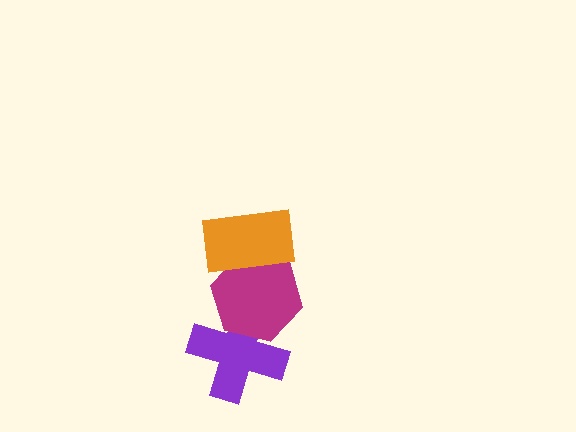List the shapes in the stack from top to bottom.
From top to bottom: the orange rectangle, the magenta hexagon, the purple cross.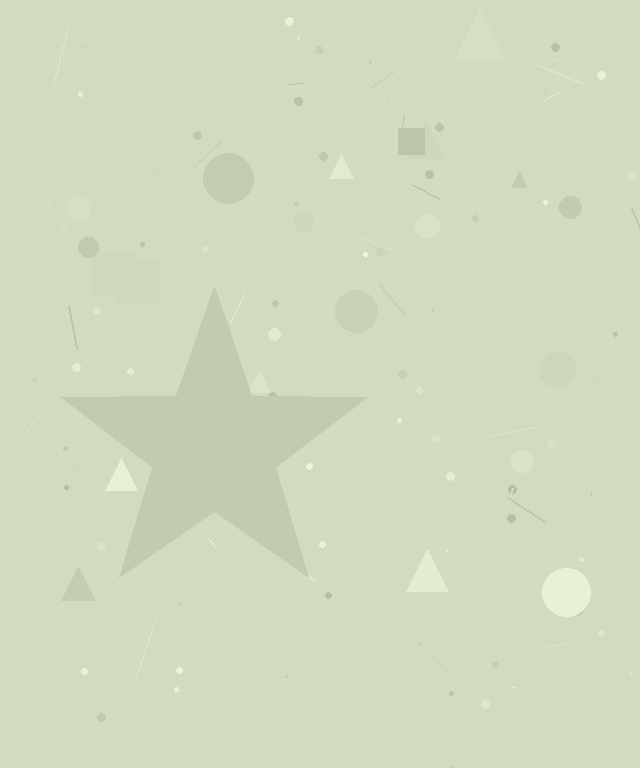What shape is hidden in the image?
A star is hidden in the image.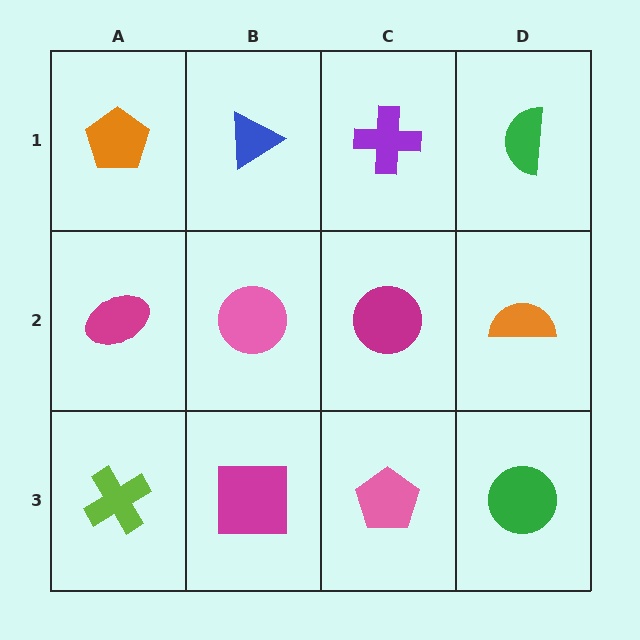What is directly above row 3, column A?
A magenta ellipse.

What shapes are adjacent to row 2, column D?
A green semicircle (row 1, column D), a green circle (row 3, column D), a magenta circle (row 2, column C).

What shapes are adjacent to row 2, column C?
A purple cross (row 1, column C), a pink pentagon (row 3, column C), a pink circle (row 2, column B), an orange semicircle (row 2, column D).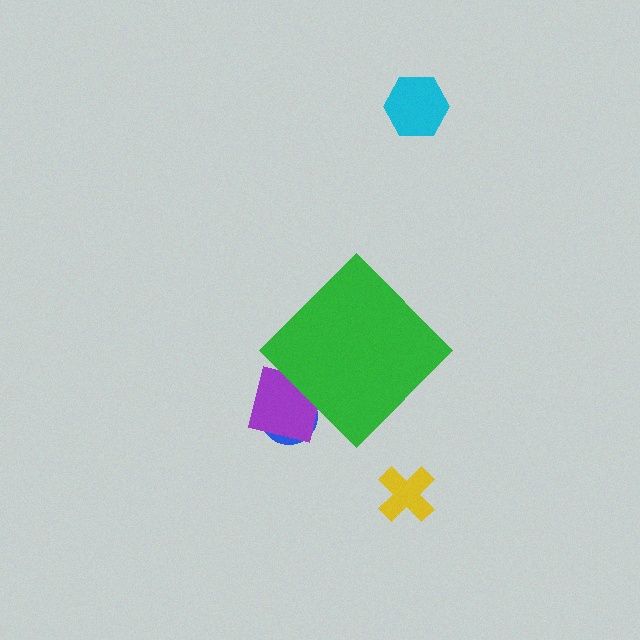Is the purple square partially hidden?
Yes, the purple square is partially hidden behind the green diamond.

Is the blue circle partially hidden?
Yes, the blue circle is partially hidden behind the green diamond.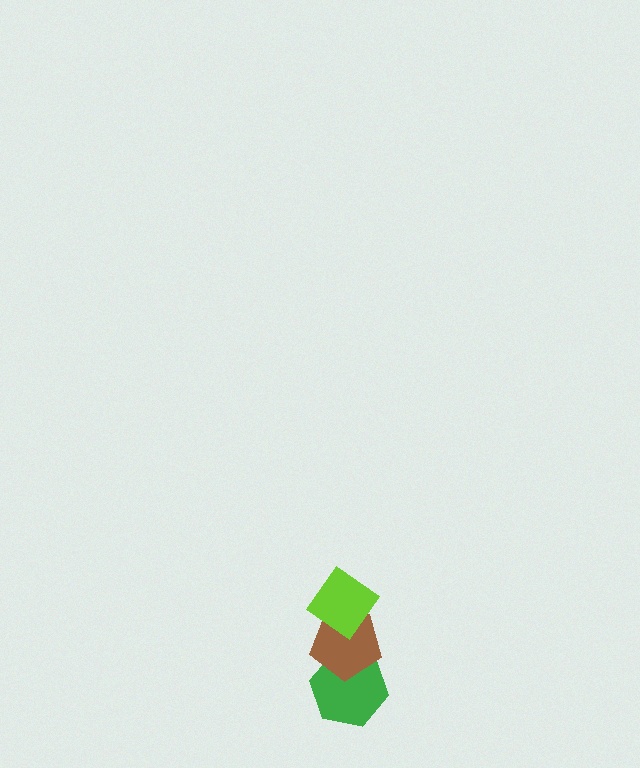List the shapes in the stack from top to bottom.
From top to bottom: the lime diamond, the brown pentagon, the green hexagon.